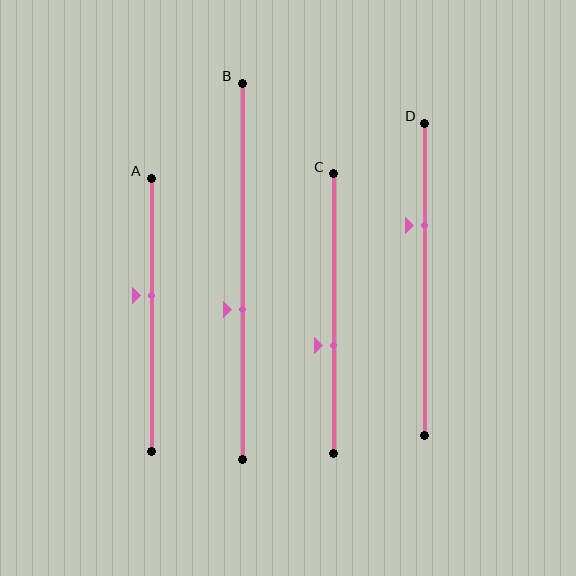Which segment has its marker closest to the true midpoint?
Segment A has its marker closest to the true midpoint.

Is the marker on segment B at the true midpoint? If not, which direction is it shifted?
No, the marker on segment B is shifted downward by about 10% of the segment length.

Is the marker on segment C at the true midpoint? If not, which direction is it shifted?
No, the marker on segment C is shifted downward by about 11% of the segment length.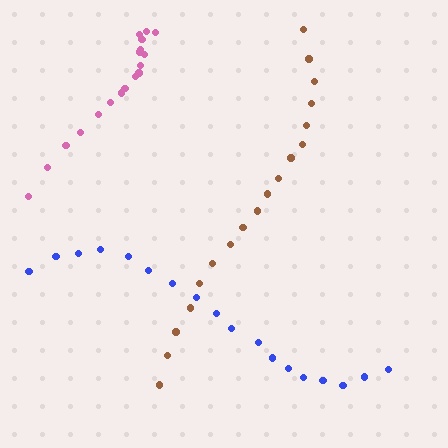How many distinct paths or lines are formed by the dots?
There are 3 distinct paths.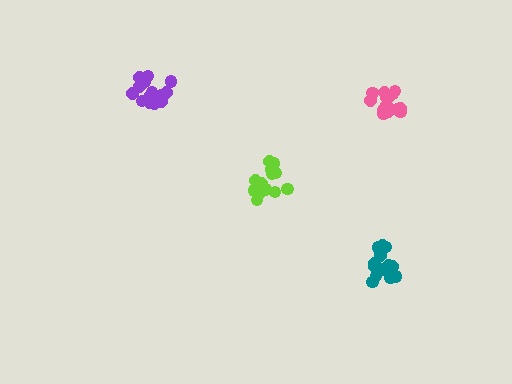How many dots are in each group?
Group 1: 15 dots, Group 2: 14 dots, Group 3: 16 dots, Group 4: 14 dots (59 total).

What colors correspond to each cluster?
The clusters are colored: pink, teal, purple, lime.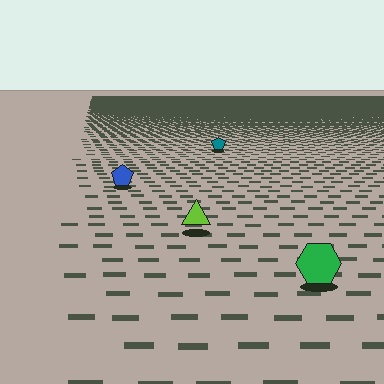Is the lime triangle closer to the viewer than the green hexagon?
No. The green hexagon is closer — you can tell from the texture gradient: the ground texture is coarser near it.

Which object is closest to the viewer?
The green hexagon is closest. The texture marks near it are larger and more spread out.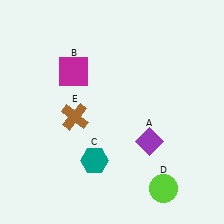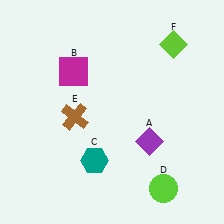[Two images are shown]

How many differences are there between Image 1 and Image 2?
There is 1 difference between the two images.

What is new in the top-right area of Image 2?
A lime diamond (F) was added in the top-right area of Image 2.